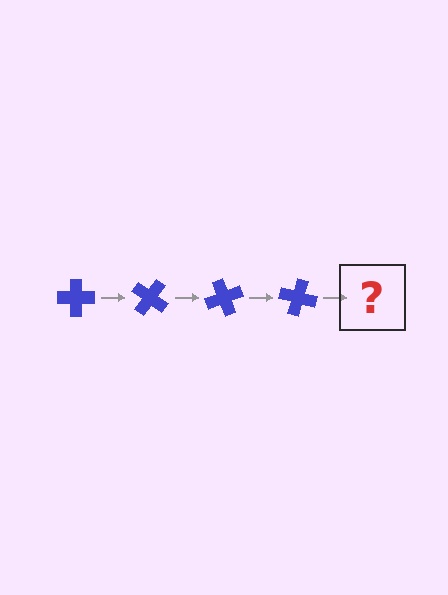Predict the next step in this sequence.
The next step is a blue cross rotated 140 degrees.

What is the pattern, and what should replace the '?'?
The pattern is that the cross rotates 35 degrees each step. The '?' should be a blue cross rotated 140 degrees.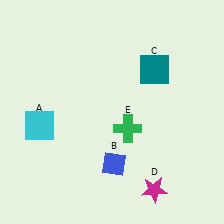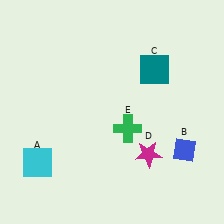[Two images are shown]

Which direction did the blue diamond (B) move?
The blue diamond (B) moved right.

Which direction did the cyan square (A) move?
The cyan square (A) moved down.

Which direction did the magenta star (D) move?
The magenta star (D) moved up.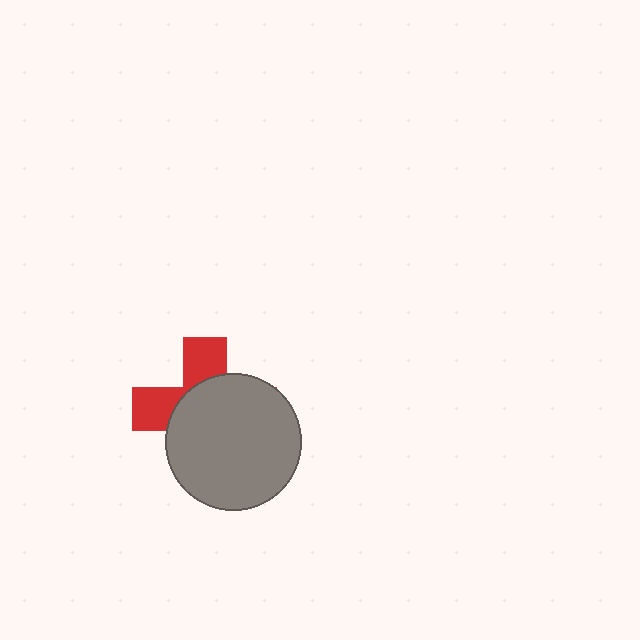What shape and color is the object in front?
The object in front is a gray circle.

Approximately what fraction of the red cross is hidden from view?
Roughly 65% of the red cross is hidden behind the gray circle.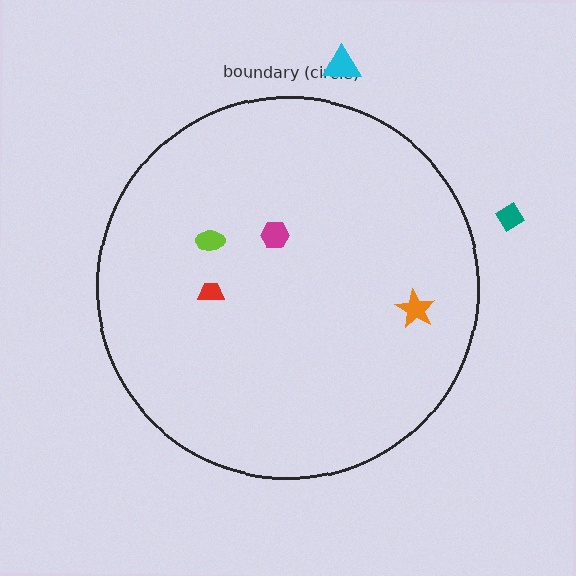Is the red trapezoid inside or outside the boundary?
Inside.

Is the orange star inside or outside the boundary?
Inside.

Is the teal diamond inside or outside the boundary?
Outside.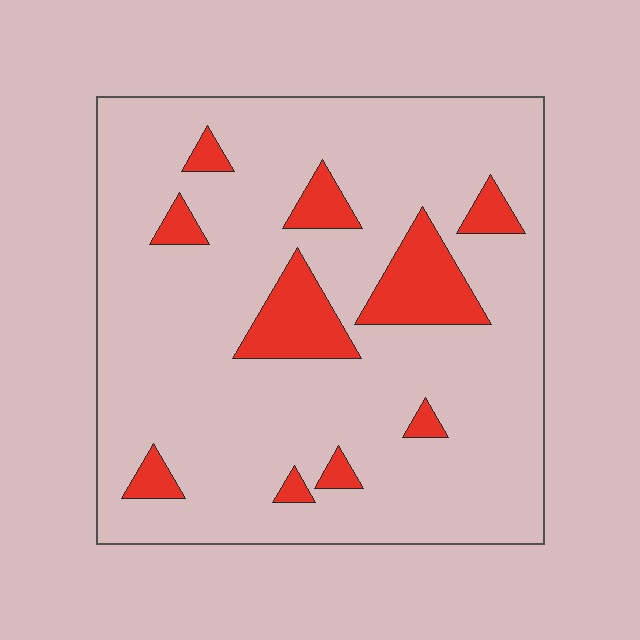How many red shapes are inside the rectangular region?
10.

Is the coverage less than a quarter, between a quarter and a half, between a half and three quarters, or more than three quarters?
Less than a quarter.